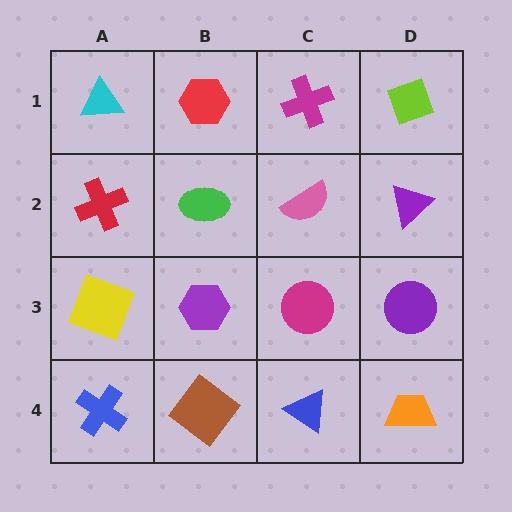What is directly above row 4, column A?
A yellow square.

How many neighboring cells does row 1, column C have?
3.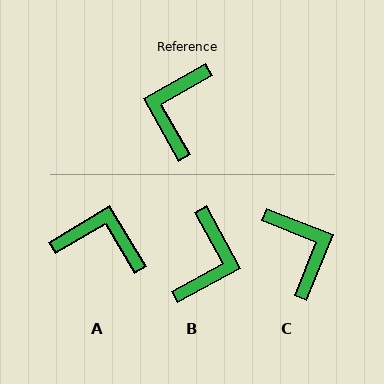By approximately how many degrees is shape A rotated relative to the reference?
Approximately 89 degrees clockwise.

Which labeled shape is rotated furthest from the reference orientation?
B, about 179 degrees away.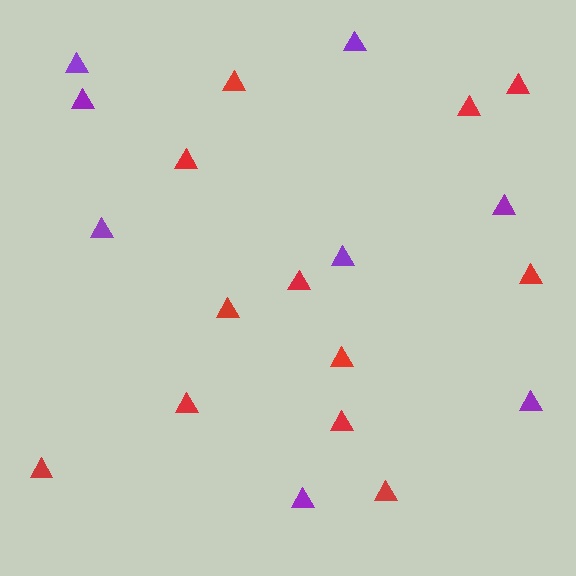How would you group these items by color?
There are 2 groups: one group of red triangles (12) and one group of purple triangles (8).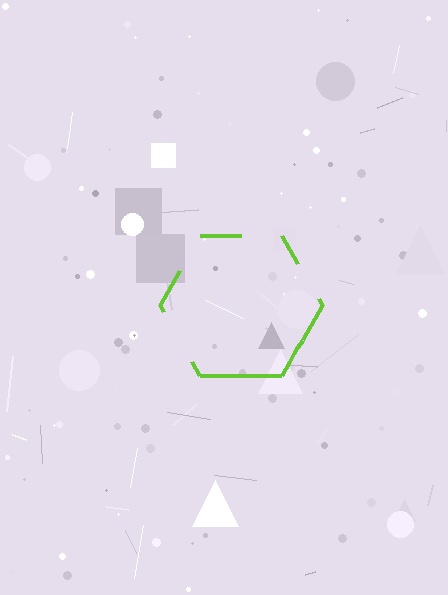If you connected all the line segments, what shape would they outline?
They would outline a hexagon.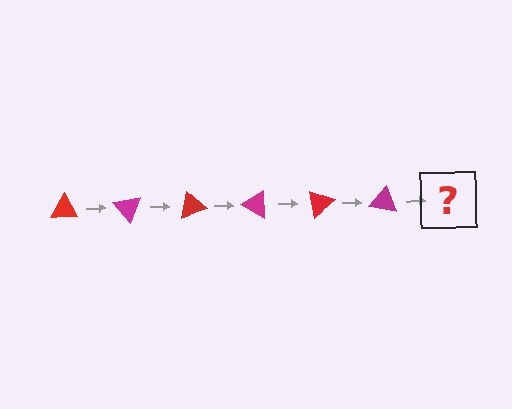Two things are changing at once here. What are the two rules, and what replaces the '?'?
The two rules are that it rotates 50 degrees each step and the color cycles through red and magenta. The '?' should be a red triangle, rotated 300 degrees from the start.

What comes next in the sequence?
The next element should be a red triangle, rotated 300 degrees from the start.